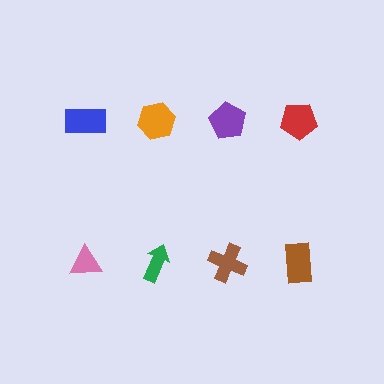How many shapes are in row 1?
4 shapes.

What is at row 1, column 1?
A blue rectangle.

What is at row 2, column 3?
A brown cross.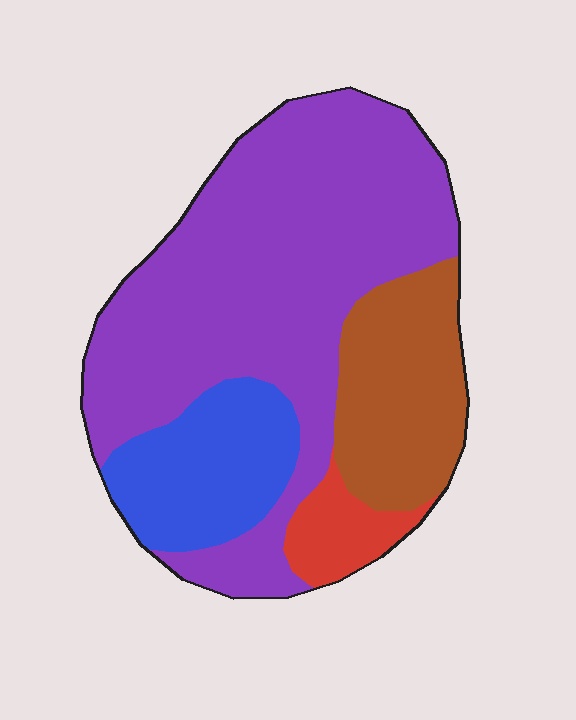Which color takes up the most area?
Purple, at roughly 60%.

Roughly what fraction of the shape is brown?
Brown takes up between a sixth and a third of the shape.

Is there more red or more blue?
Blue.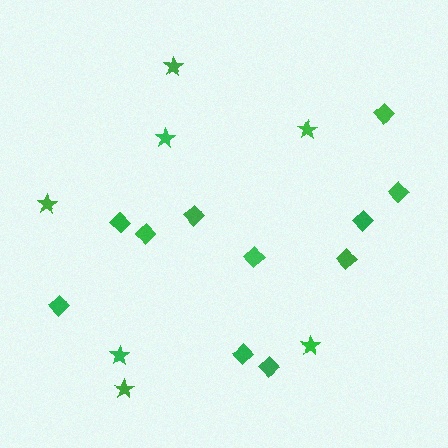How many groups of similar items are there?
There are 2 groups: one group of diamonds (11) and one group of stars (7).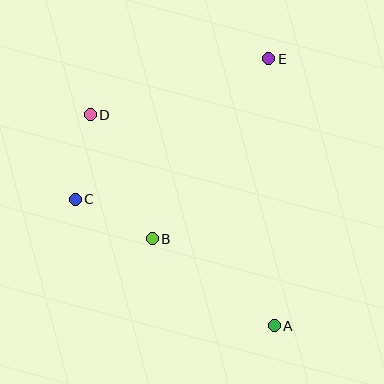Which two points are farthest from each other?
Points A and D are farthest from each other.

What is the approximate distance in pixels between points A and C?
The distance between A and C is approximately 236 pixels.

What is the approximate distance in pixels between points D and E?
The distance between D and E is approximately 187 pixels.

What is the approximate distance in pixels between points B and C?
The distance between B and C is approximately 86 pixels.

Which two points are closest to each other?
Points C and D are closest to each other.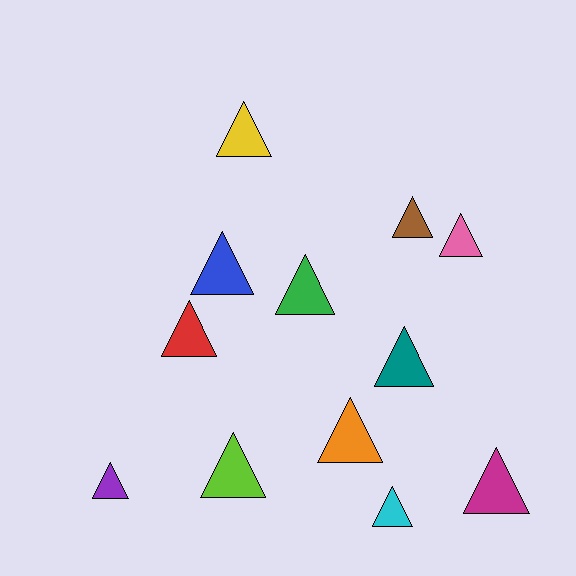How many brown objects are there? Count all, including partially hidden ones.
There is 1 brown object.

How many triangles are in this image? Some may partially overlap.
There are 12 triangles.